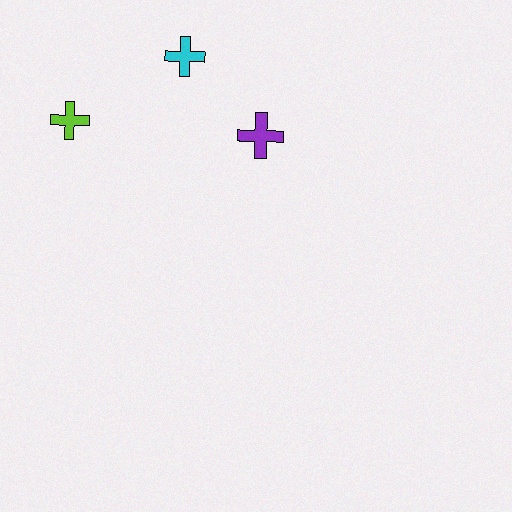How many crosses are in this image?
There are 3 crosses.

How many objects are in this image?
There are 3 objects.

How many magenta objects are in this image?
There are no magenta objects.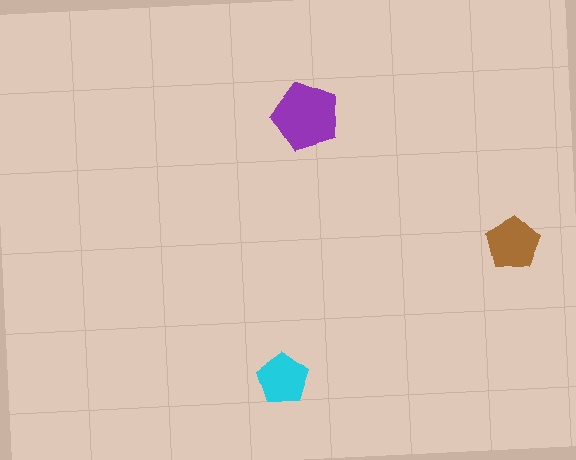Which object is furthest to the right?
The brown pentagon is rightmost.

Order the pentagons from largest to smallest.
the purple one, the brown one, the cyan one.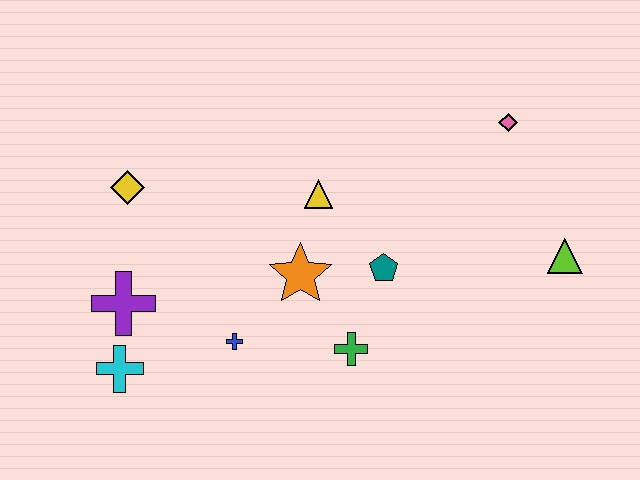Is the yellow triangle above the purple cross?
Yes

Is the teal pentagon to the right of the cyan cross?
Yes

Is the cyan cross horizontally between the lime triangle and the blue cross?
No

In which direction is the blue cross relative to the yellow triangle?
The blue cross is below the yellow triangle.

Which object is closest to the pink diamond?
The lime triangle is closest to the pink diamond.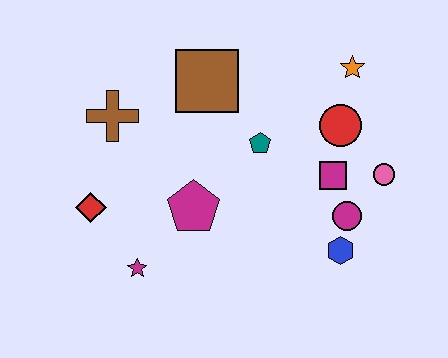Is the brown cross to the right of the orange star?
No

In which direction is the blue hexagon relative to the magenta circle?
The blue hexagon is below the magenta circle.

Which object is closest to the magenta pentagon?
The magenta star is closest to the magenta pentagon.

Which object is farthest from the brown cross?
The pink circle is farthest from the brown cross.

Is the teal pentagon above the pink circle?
Yes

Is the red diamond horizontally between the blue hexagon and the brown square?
No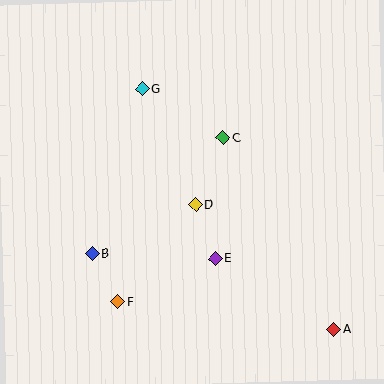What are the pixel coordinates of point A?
Point A is at (334, 329).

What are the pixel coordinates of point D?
Point D is at (195, 205).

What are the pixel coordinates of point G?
Point G is at (142, 89).